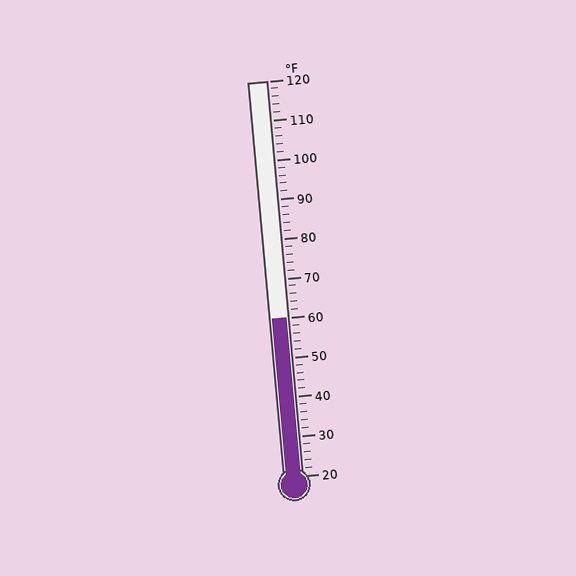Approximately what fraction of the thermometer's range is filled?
The thermometer is filled to approximately 40% of its range.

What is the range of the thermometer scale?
The thermometer scale ranges from 20°F to 120°F.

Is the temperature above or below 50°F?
The temperature is above 50°F.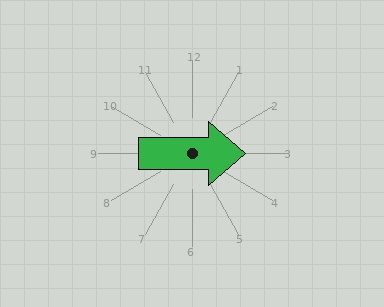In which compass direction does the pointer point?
East.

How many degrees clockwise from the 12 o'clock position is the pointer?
Approximately 90 degrees.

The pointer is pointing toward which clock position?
Roughly 3 o'clock.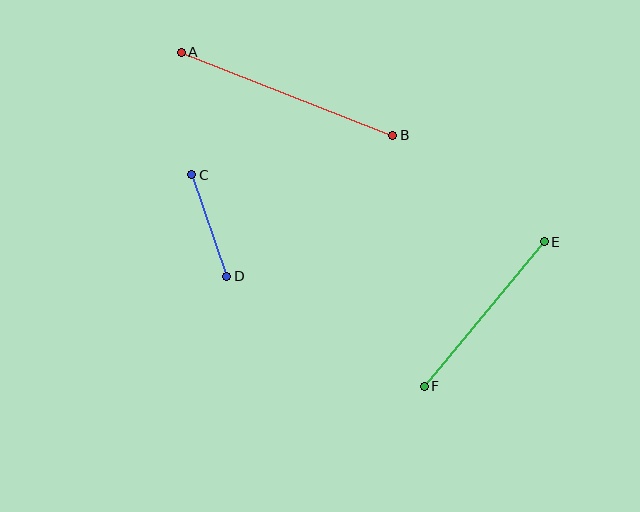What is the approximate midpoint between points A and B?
The midpoint is at approximately (287, 94) pixels.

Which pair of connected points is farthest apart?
Points A and B are farthest apart.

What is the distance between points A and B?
The distance is approximately 227 pixels.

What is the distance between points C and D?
The distance is approximately 108 pixels.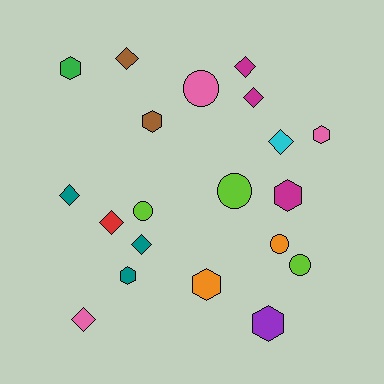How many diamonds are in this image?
There are 8 diamonds.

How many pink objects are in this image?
There are 3 pink objects.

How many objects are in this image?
There are 20 objects.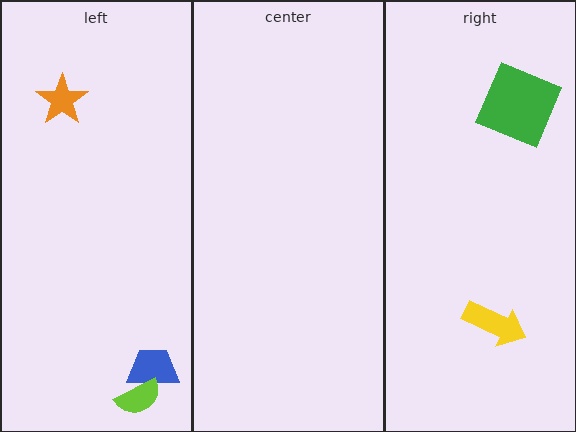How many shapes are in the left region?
3.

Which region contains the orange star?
The left region.